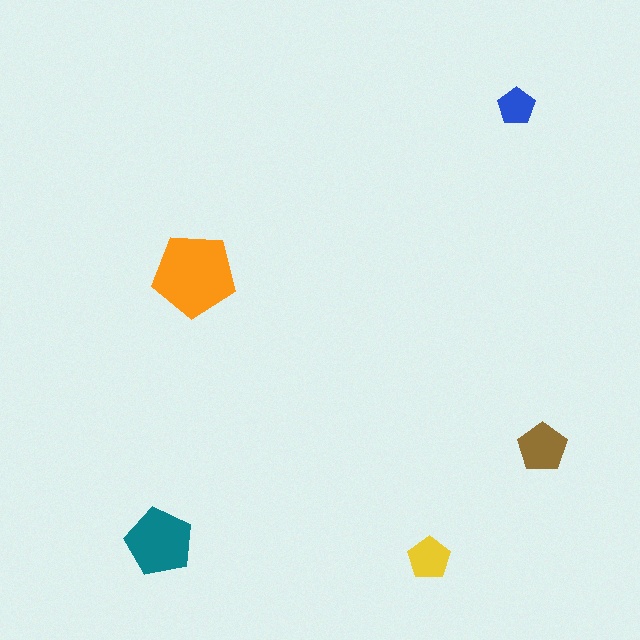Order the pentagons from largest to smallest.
the orange one, the teal one, the brown one, the yellow one, the blue one.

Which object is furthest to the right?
The brown pentagon is rightmost.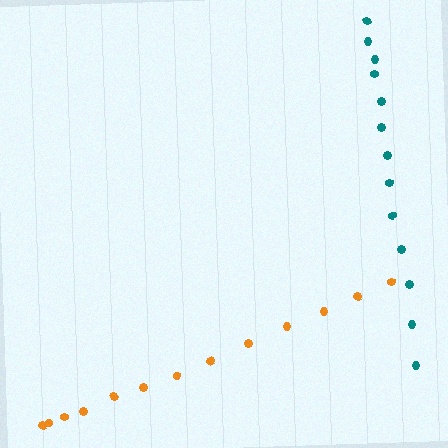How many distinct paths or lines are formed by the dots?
There are 2 distinct paths.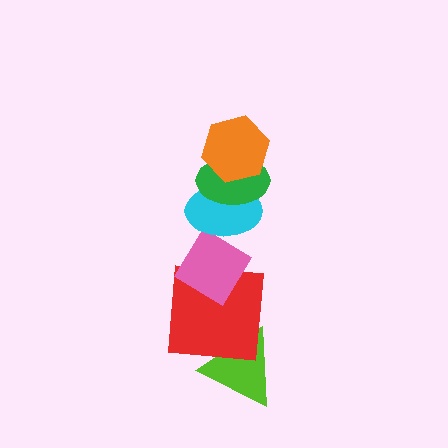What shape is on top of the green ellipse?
The orange hexagon is on top of the green ellipse.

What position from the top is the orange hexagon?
The orange hexagon is 1st from the top.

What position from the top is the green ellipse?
The green ellipse is 2nd from the top.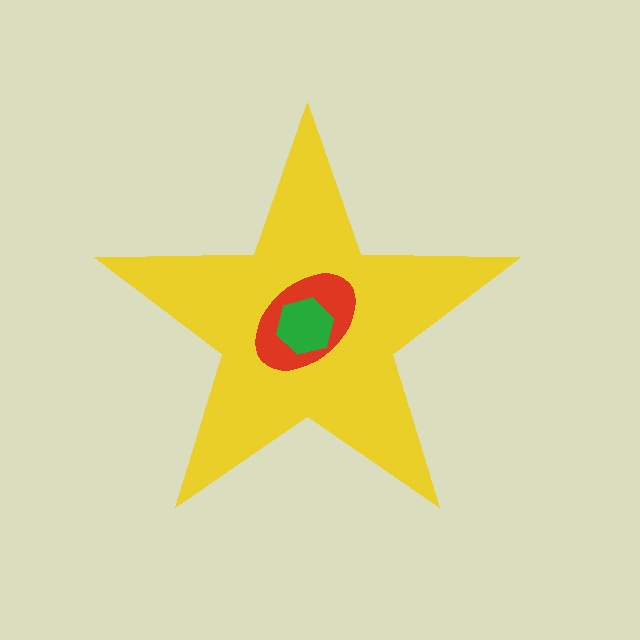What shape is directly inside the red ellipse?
The green hexagon.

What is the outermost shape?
The yellow star.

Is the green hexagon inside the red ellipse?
Yes.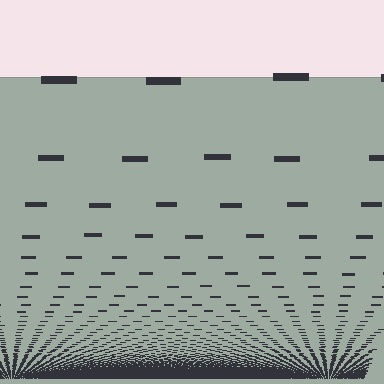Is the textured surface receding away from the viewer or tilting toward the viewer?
The surface appears to tilt toward the viewer. Texture elements get larger and sparser toward the top.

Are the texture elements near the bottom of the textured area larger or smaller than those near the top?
Smaller. The gradient is inverted — elements near the bottom are smaller and denser.